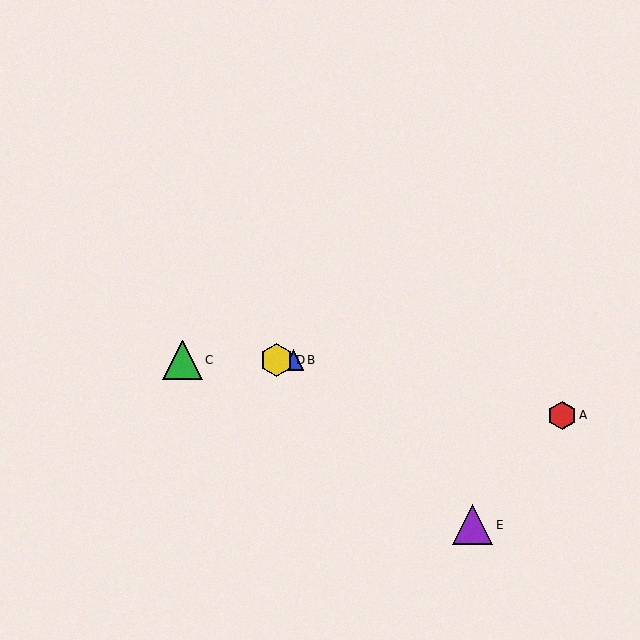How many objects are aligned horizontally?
3 objects (B, C, D) are aligned horizontally.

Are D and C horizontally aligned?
Yes, both are at y≈360.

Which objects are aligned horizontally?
Objects B, C, D are aligned horizontally.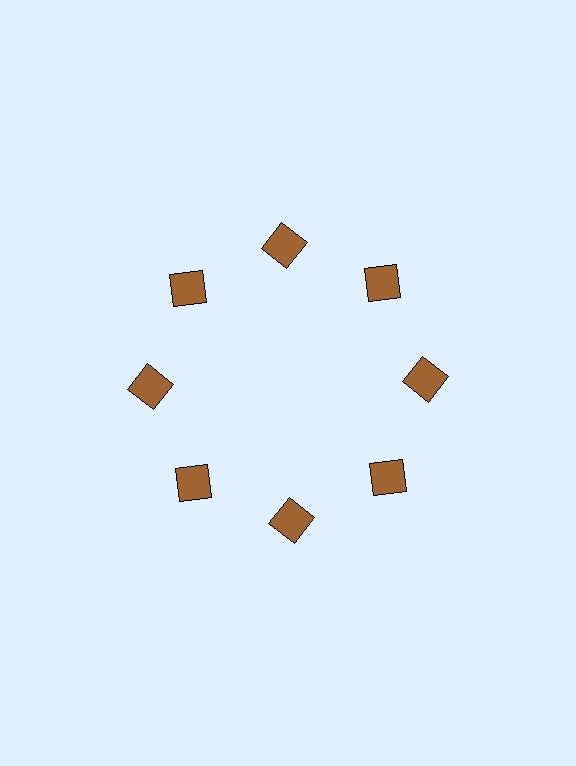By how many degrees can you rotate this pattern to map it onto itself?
The pattern maps onto itself every 45 degrees of rotation.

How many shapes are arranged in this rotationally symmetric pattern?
There are 8 shapes, arranged in 8 groups of 1.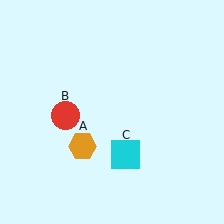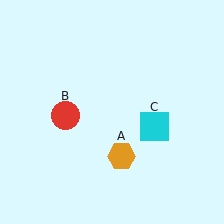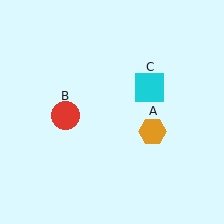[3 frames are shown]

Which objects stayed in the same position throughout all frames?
Red circle (object B) remained stationary.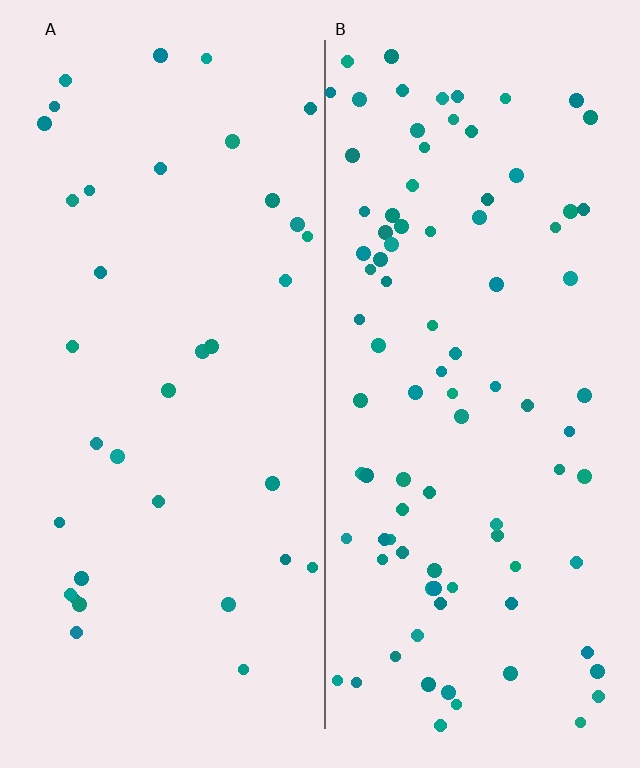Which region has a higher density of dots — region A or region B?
B (the right).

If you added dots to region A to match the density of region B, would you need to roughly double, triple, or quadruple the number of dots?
Approximately triple.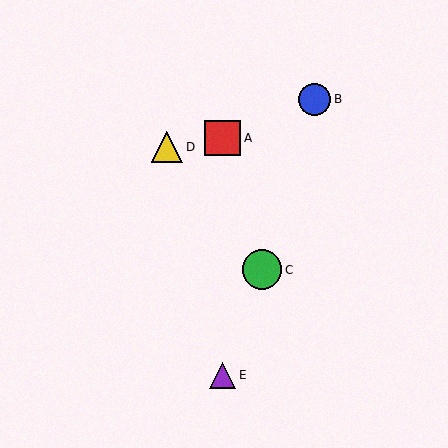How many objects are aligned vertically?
2 objects (A, E) are aligned vertically.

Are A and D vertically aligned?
No, A is at x≈223 and D is at x≈167.